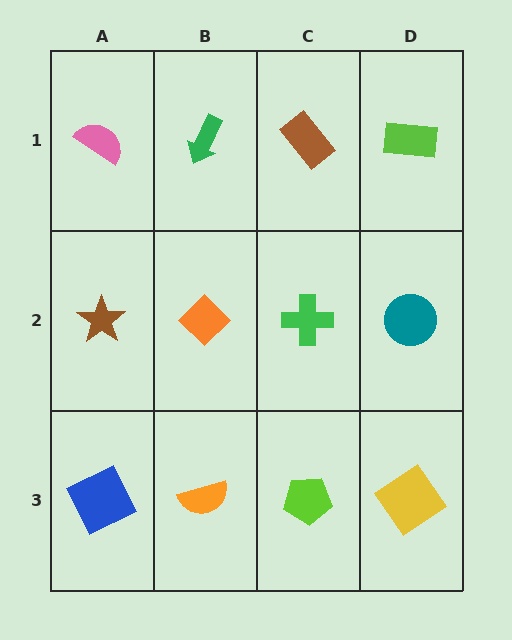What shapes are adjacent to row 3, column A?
A brown star (row 2, column A), an orange semicircle (row 3, column B).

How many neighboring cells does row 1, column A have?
2.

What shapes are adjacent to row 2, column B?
A green arrow (row 1, column B), an orange semicircle (row 3, column B), a brown star (row 2, column A), a green cross (row 2, column C).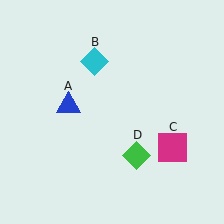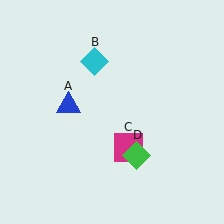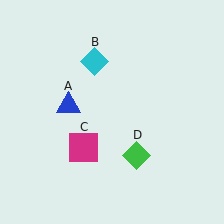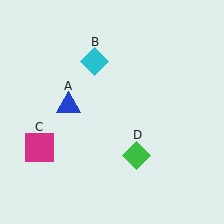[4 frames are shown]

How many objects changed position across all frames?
1 object changed position: magenta square (object C).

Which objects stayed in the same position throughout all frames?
Blue triangle (object A) and cyan diamond (object B) and green diamond (object D) remained stationary.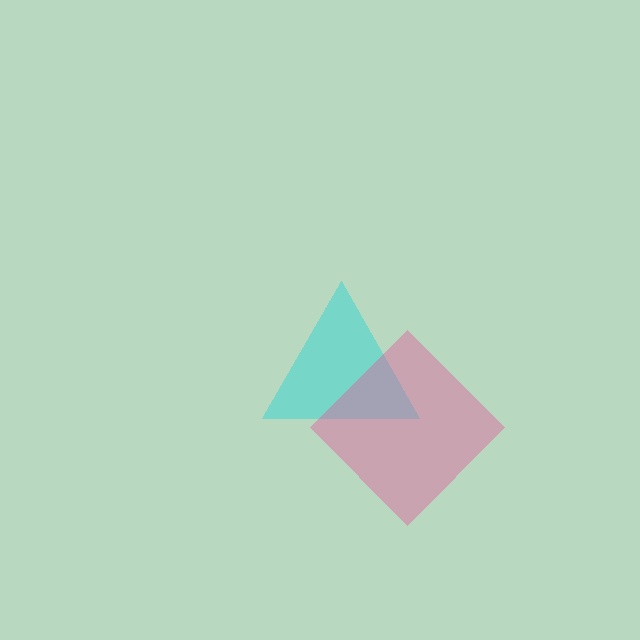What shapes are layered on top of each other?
The layered shapes are: a cyan triangle, a pink diamond.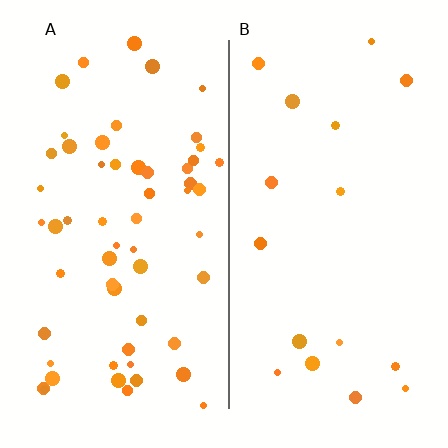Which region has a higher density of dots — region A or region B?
A (the left).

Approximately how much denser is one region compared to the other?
Approximately 3.4× — region A over region B.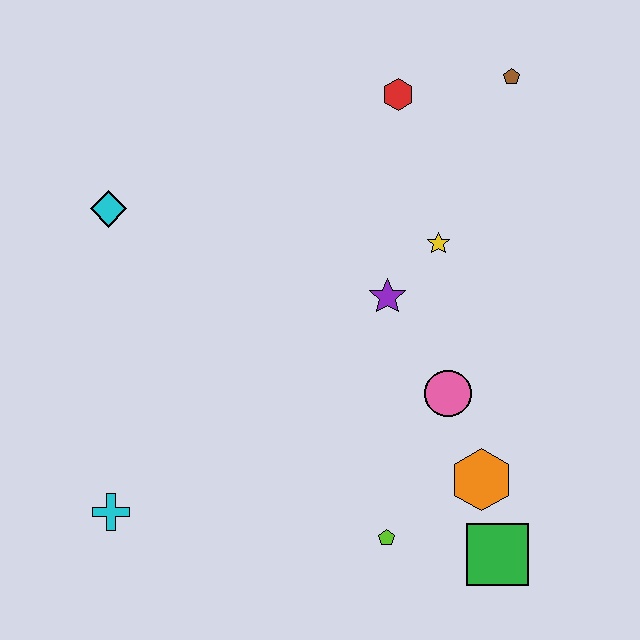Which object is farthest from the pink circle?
The cyan diamond is farthest from the pink circle.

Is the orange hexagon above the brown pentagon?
No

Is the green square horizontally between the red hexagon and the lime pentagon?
No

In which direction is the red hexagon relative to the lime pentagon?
The red hexagon is above the lime pentagon.